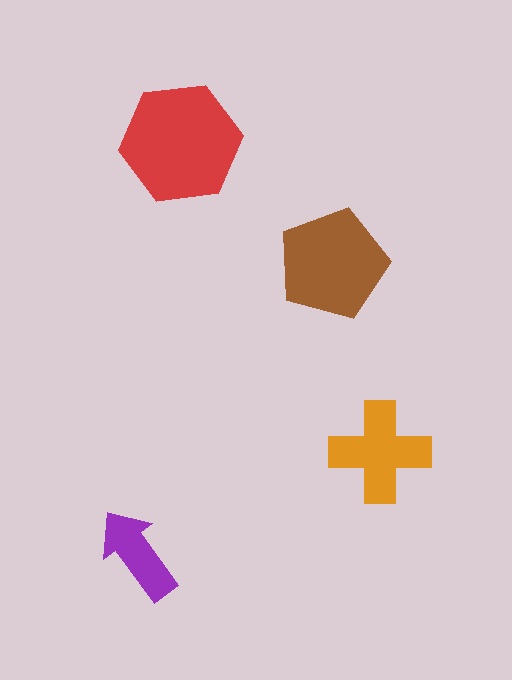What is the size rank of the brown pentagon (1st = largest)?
2nd.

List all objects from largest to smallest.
The red hexagon, the brown pentagon, the orange cross, the purple arrow.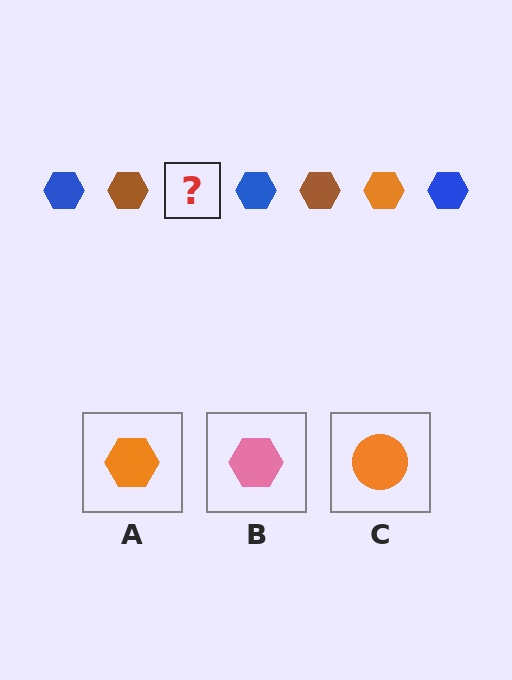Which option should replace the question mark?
Option A.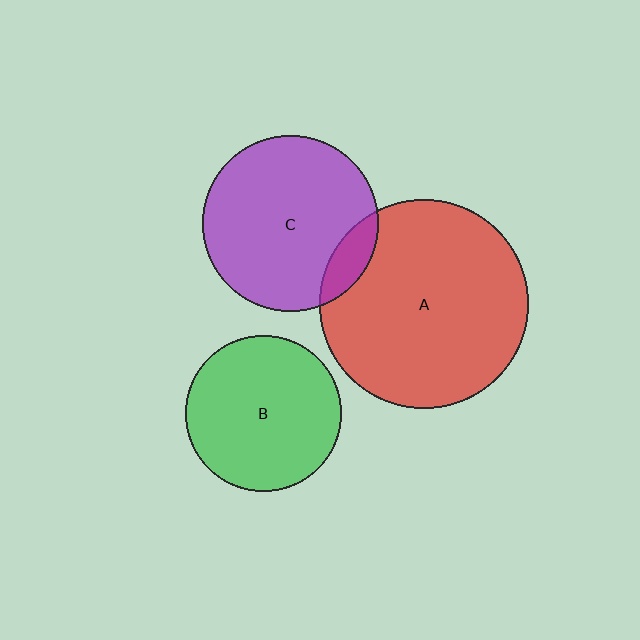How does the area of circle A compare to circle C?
Approximately 1.4 times.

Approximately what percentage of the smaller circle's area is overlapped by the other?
Approximately 10%.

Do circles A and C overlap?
Yes.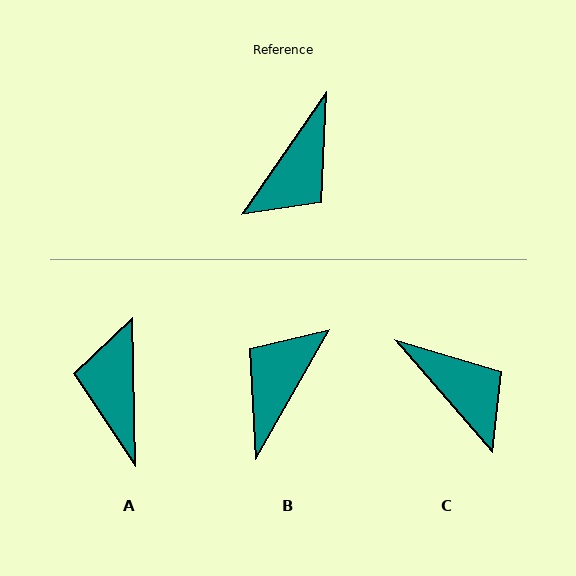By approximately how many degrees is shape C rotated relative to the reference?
Approximately 76 degrees counter-clockwise.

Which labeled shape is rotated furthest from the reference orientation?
B, about 175 degrees away.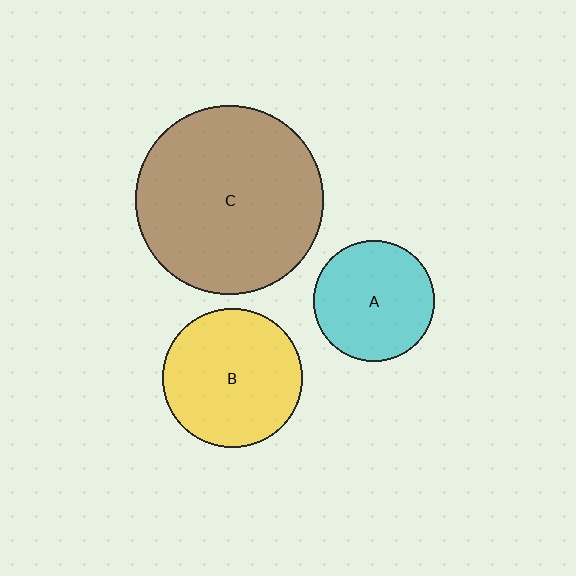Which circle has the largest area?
Circle C (brown).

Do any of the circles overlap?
No, none of the circles overlap.